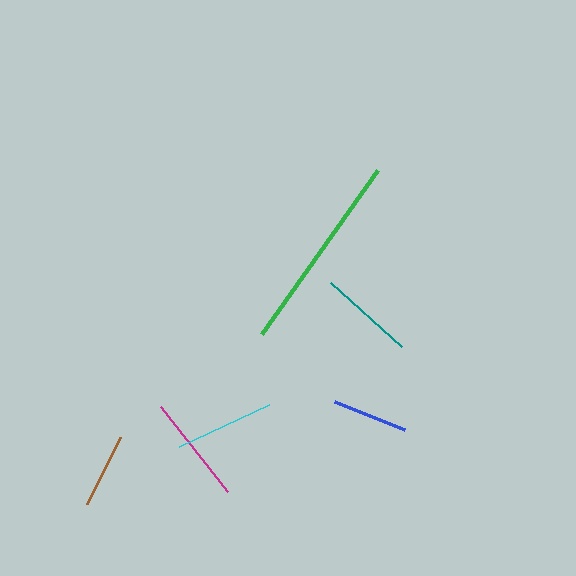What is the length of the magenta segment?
The magenta segment is approximately 108 pixels long.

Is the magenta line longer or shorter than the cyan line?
The magenta line is longer than the cyan line.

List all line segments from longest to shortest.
From longest to shortest: green, magenta, cyan, teal, blue, brown.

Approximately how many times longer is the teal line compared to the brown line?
The teal line is approximately 1.3 times the length of the brown line.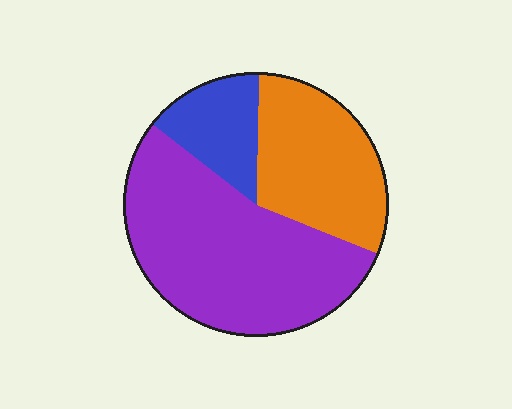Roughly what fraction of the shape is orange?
Orange takes up about one third (1/3) of the shape.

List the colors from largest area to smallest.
From largest to smallest: purple, orange, blue.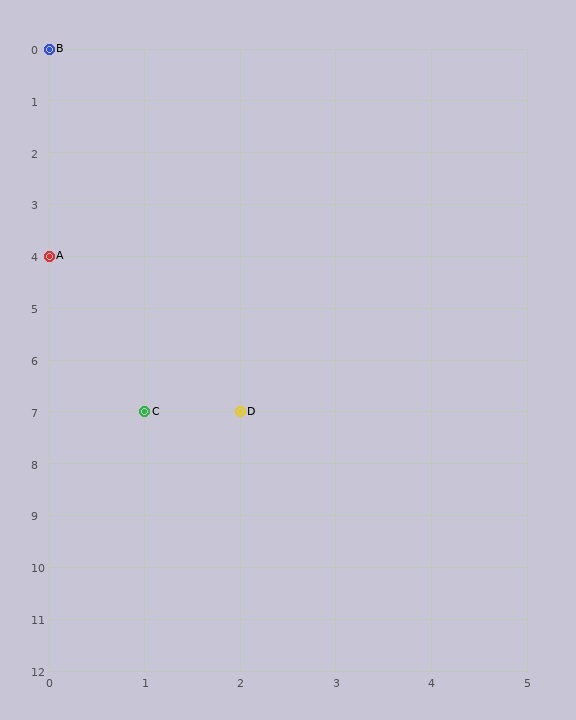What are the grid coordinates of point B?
Point B is at grid coordinates (0, 0).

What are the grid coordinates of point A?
Point A is at grid coordinates (0, 4).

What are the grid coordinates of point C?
Point C is at grid coordinates (1, 7).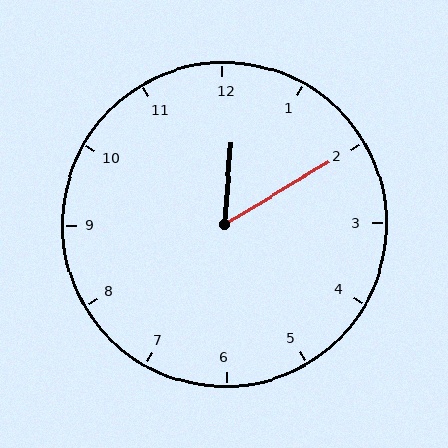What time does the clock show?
12:10.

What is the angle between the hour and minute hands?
Approximately 55 degrees.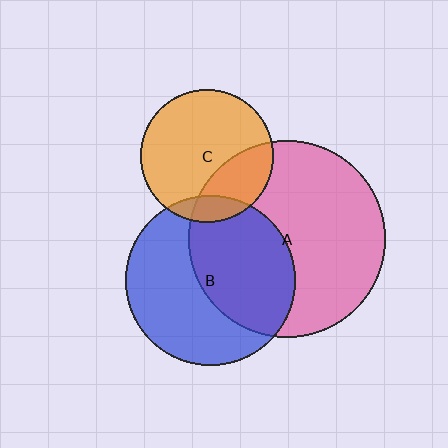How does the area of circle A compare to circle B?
Approximately 1.3 times.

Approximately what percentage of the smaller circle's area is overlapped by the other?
Approximately 30%.